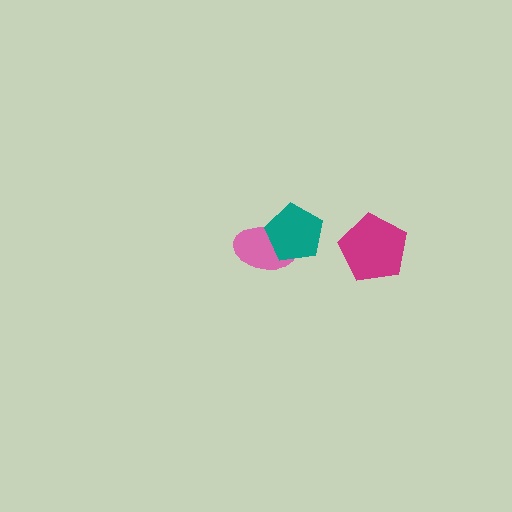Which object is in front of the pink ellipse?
The teal pentagon is in front of the pink ellipse.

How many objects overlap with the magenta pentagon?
0 objects overlap with the magenta pentagon.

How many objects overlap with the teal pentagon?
1 object overlaps with the teal pentagon.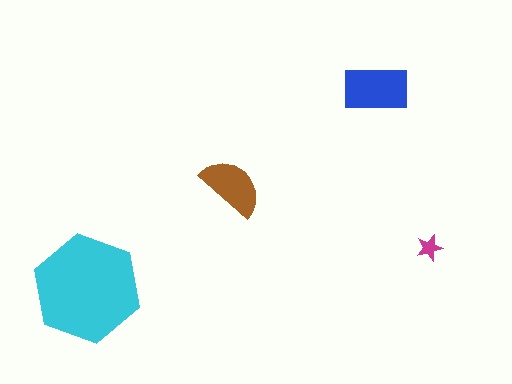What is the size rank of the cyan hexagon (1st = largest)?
1st.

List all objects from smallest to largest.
The magenta star, the brown semicircle, the blue rectangle, the cyan hexagon.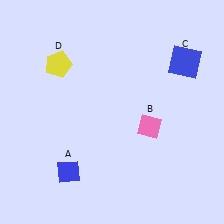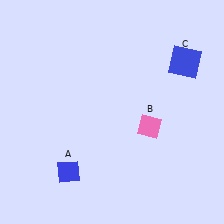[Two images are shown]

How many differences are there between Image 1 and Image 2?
There is 1 difference between the two images.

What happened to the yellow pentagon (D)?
The yellow pentagon (D) was removed in Image 2. It was in the top-left area of Image 1.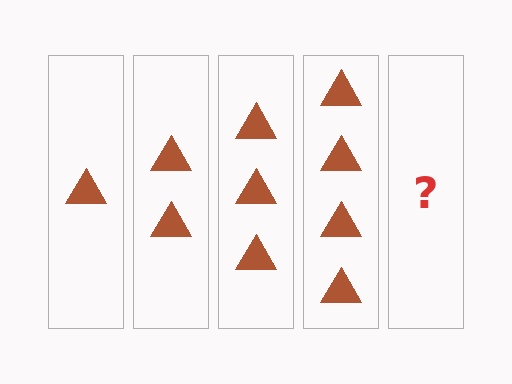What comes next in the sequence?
The next element should be 5 triangles.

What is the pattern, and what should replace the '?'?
The pattern is that each step adds one more triangle. The '?' should be 5 triangles.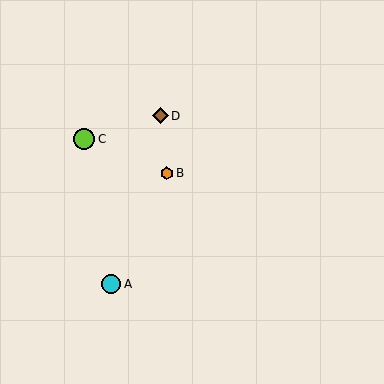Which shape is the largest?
The lime circle (labeled C) is the largest.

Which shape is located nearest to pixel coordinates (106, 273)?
The cyan circle (labeled A) at (111, 284) is nearest to that location.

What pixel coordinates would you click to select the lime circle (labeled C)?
Click at (84, 139) to select the lime circle C.